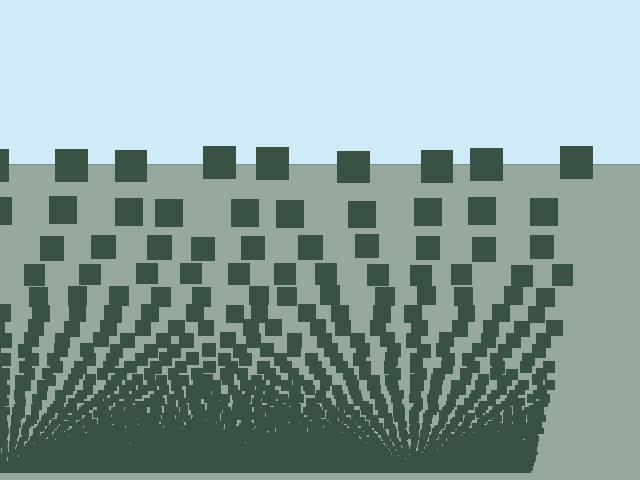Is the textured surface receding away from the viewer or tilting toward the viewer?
The surface appears to tilt toward the viewer. Texture elements get larger and sparser toward the top.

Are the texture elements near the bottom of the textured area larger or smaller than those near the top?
Smaller. The gradient is inverted — elements near the bottom are smaller and denser.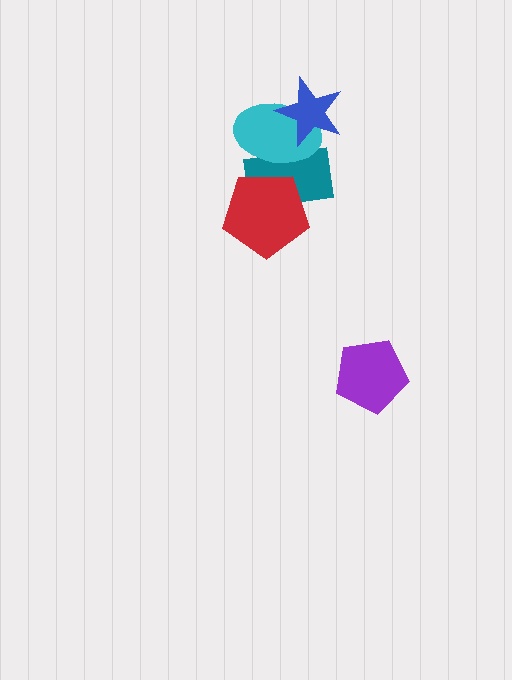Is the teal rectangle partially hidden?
Yes, it is partially covered by another shape.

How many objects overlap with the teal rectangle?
3 objects overlap with the teal rectangle.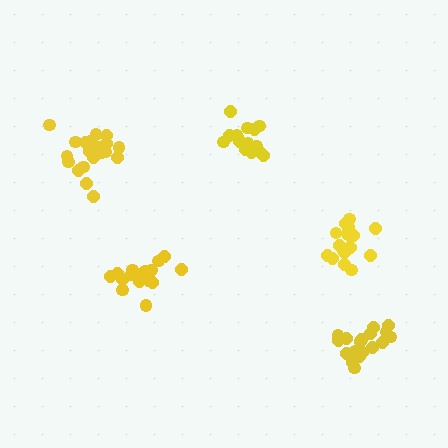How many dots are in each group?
Group 1: 16 dots, Group 2: 21 dots, Group 3: 18 dots, Group 4: 18 dots, Group 5: 21 dots (94 total).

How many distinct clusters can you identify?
There are 5 distinct clusters.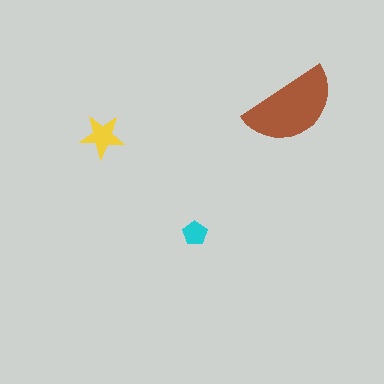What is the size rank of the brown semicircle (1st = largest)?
1st.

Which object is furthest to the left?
The yellow star is leftmost.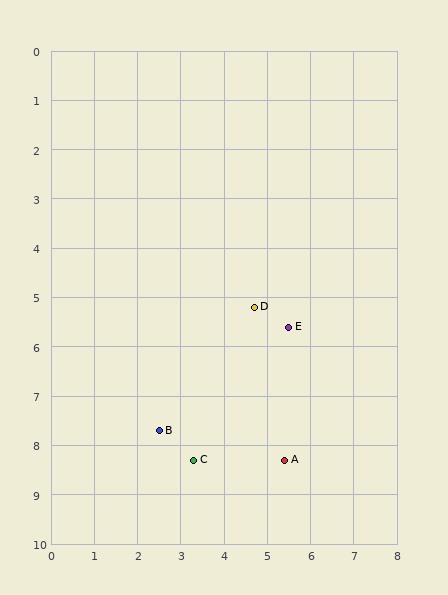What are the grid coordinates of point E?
Point E is at approximately (5.5, 5.6).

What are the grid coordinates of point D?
Point D is at approximately (4.7, 5.2).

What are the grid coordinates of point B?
Point B is at approximately (2.5, 7.7).